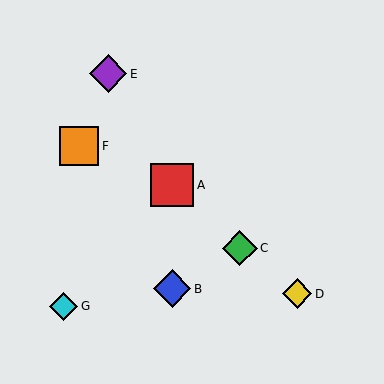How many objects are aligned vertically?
2 objects (A, B) are aligned vertically.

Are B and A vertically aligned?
Yes, both are at x≈172.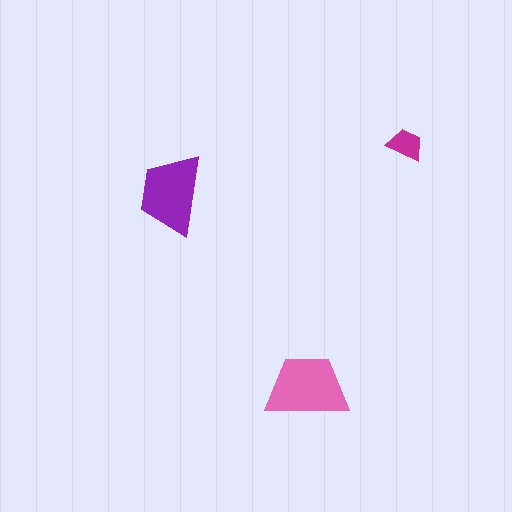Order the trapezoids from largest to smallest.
the pink one, the purple one, the magenta one.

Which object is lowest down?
The pink trapezoid is bottommost.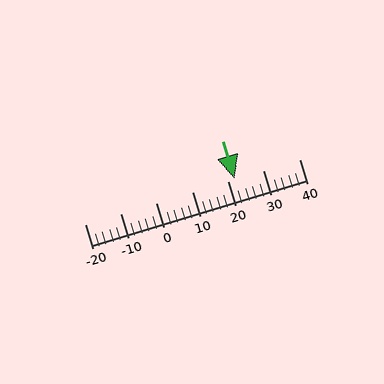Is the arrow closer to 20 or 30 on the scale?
The arrow is closer to 20.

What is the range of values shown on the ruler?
The ruler shows values from -20 to 40.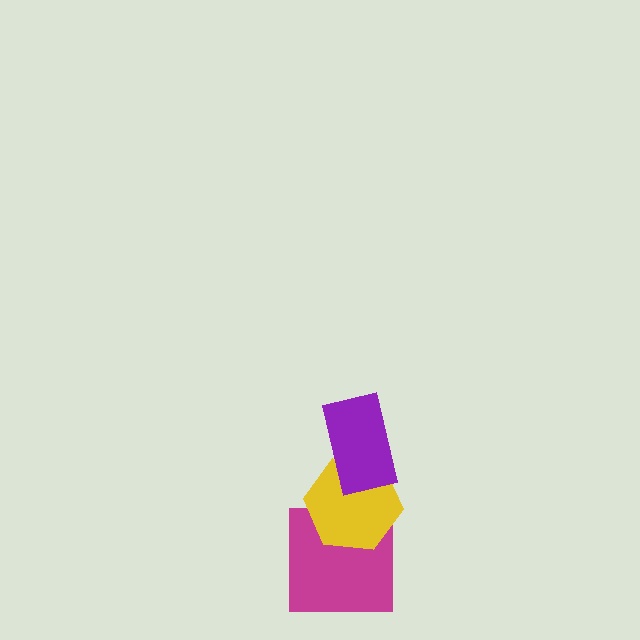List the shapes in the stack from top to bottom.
From top to bottom: the purple rectangle, the yellow hexagon, the magenta square.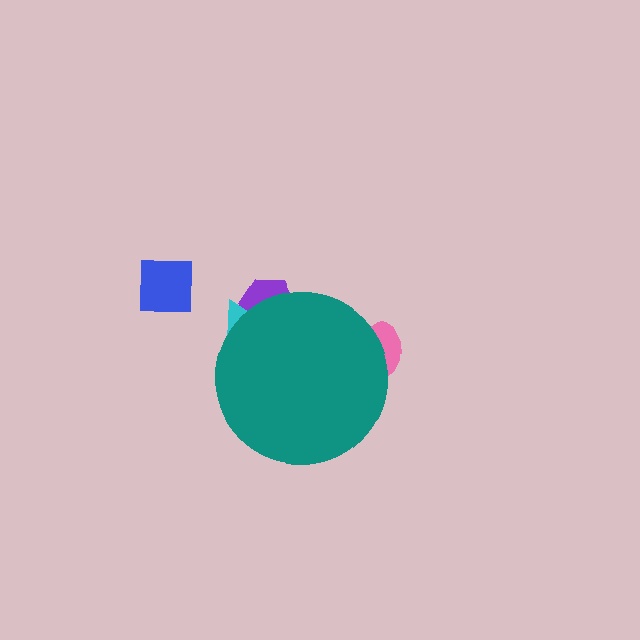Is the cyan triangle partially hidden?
Yes, the cyan triangle is partially hidden behind the teal circle.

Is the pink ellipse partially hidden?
Yes, the pink ellipse is partially hidden behind the teal circle.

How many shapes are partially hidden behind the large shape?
3 shapes are partially hidden.